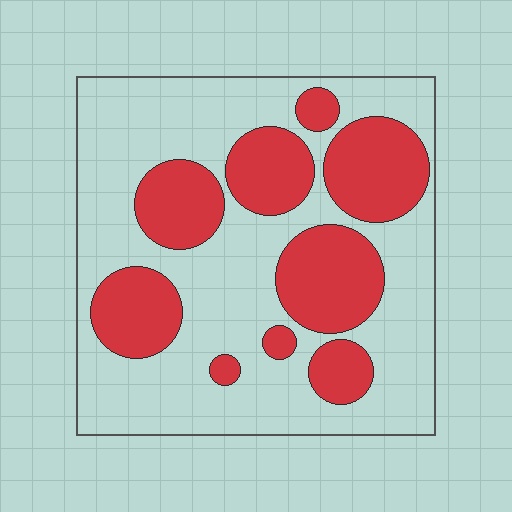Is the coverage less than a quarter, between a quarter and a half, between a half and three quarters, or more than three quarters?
Between a quarter and a half.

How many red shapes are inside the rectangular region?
9.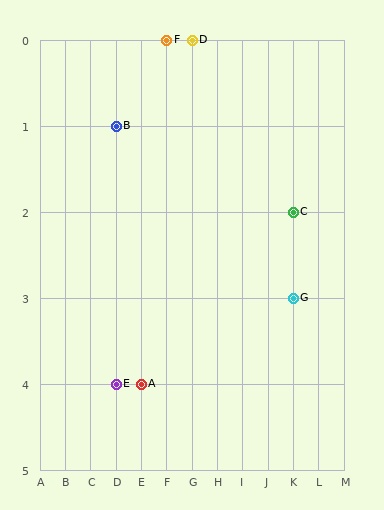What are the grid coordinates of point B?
Point B is at grid coordinates (D, 1).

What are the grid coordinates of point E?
Point E is at grid coordinates (D, 4).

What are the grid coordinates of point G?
Point G is at grid coordinates (K, 3).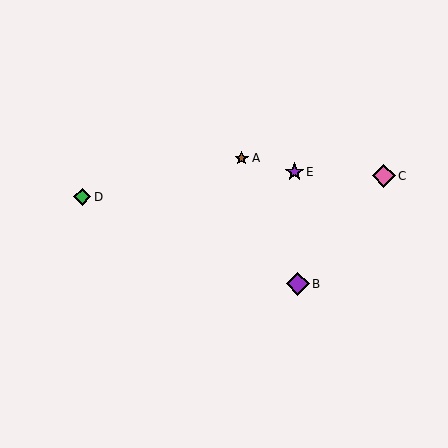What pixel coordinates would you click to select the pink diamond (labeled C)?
Click at (384, 176) to select the pink diamond C.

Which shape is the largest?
The pink diamond (labeled C) is the largest.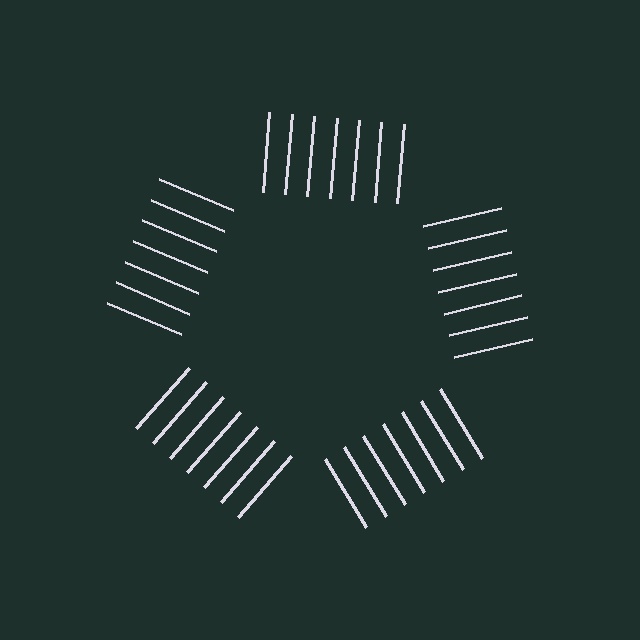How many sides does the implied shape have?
5 sides — the line-ends trace a pentagon.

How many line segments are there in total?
35 — 7 along each of the 5 edges.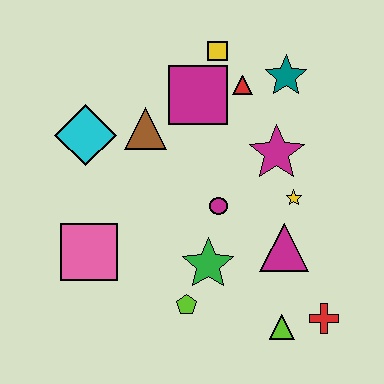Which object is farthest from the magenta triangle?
The cyan diamond is farthest from the magenta triangle.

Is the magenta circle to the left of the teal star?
Yes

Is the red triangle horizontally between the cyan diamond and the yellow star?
Yes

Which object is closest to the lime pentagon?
The green star is closest to the lime pentagon.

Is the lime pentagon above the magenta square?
No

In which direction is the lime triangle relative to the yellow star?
The lime triangle is below the yellow star.